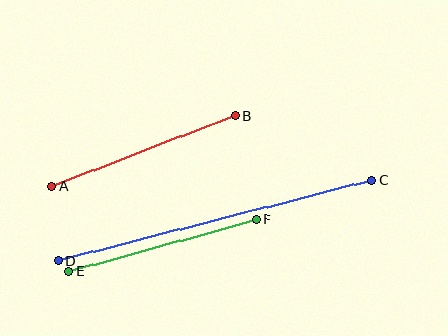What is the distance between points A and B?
The distance is approximately 197 pixels.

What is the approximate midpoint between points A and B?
The midpoint is at approximately (143, 151) pixels.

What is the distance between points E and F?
The distance is approximately 195 pixels.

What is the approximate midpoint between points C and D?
The midpoint is at approximately (215, 220) pixels.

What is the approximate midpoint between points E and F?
The midpoint is at approximately (163, 245) pixels.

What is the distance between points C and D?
The distance is approximately 324 pixels.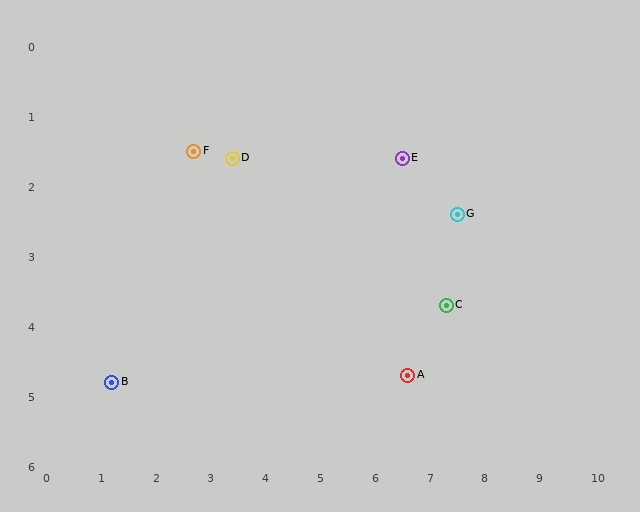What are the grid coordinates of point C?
Point C is at approximately (7.3, 3.7).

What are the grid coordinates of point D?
Point D is at approximately (3.4, 1.6).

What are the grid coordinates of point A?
Point A is at approximately (6.6, 4.7).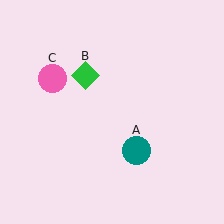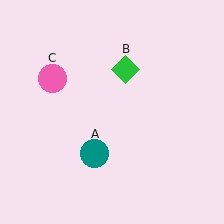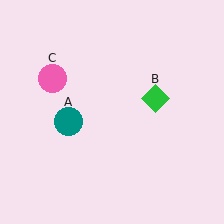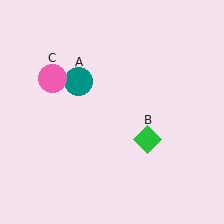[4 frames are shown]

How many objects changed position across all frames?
2 objects changed position: teal circle (object A), green diamond (object B).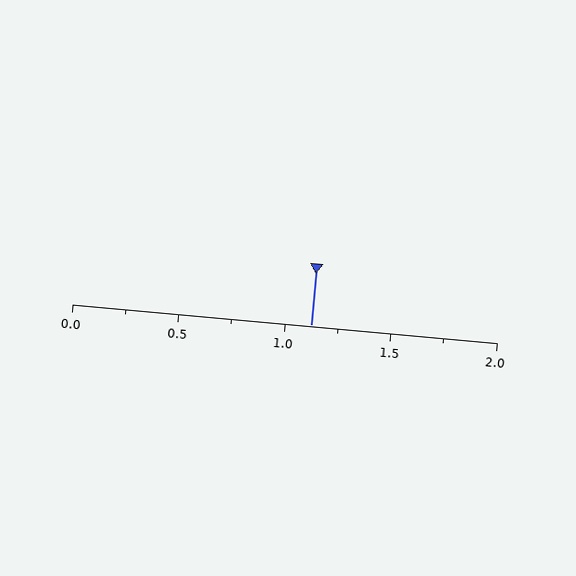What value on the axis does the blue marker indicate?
The marker indicates approximately 1.12.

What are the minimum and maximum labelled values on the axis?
The axis runs from 0.0 to 2.0.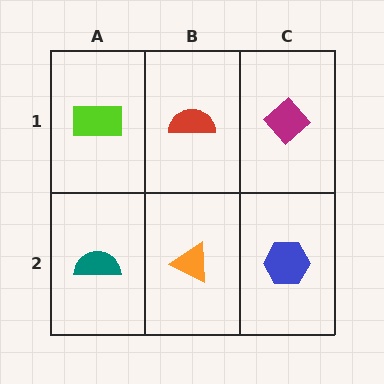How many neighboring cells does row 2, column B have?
3.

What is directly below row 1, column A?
A teal semicircle.